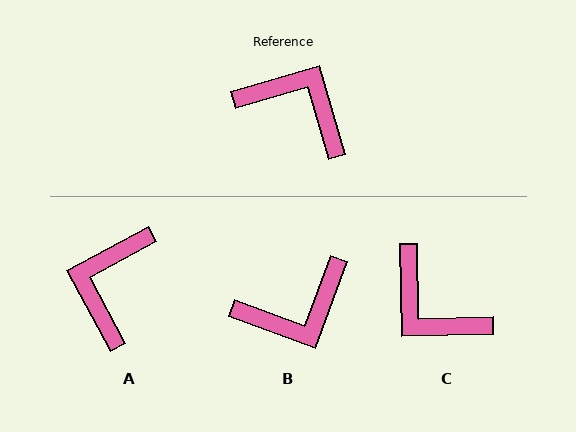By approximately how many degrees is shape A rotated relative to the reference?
Approximately 102 degrees counter-clockwise.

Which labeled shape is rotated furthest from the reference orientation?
C, about 165 degrees away.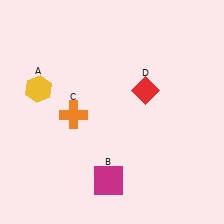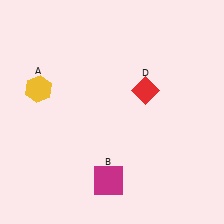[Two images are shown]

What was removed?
The orange cross (C) was removed in Image 2.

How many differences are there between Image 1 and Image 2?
There is 1 difference between the two images.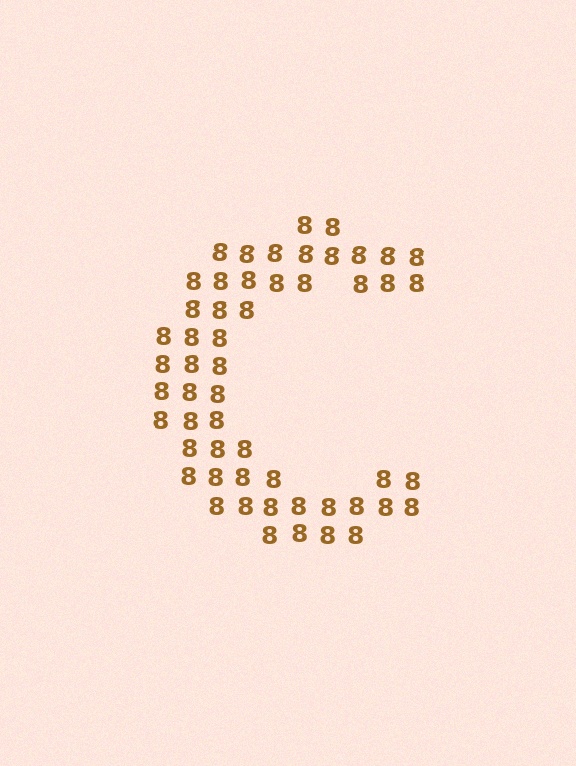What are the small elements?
The small elements are digit 8's.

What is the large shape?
The large shape is the letter C.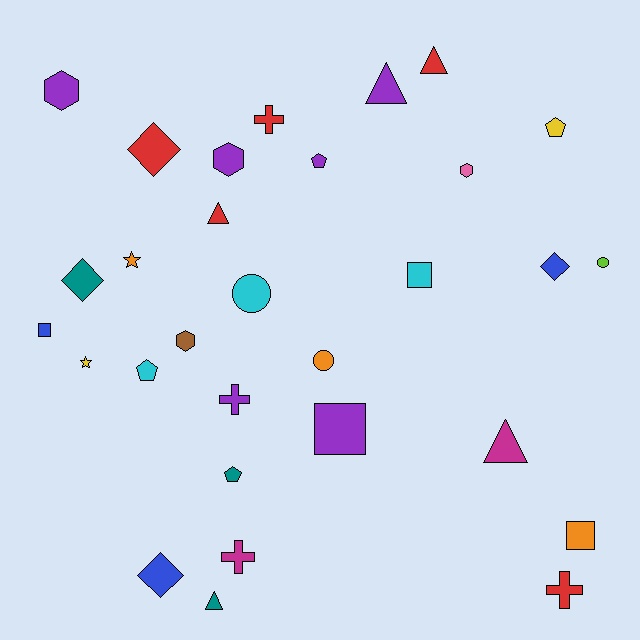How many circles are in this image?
There are 3 circles.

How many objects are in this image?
There are 30 objects.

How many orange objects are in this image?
There are 3 orange objects.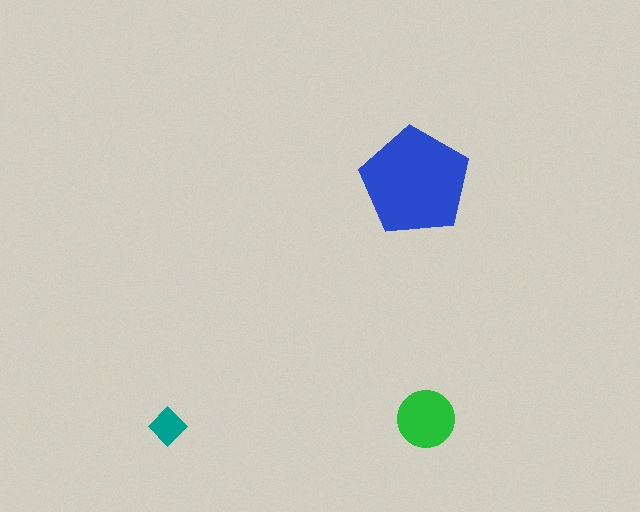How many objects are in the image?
There are 3 objects in the image.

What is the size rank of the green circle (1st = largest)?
2nd.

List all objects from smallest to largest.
The teal diamond, the green circle, the blue pentagon.